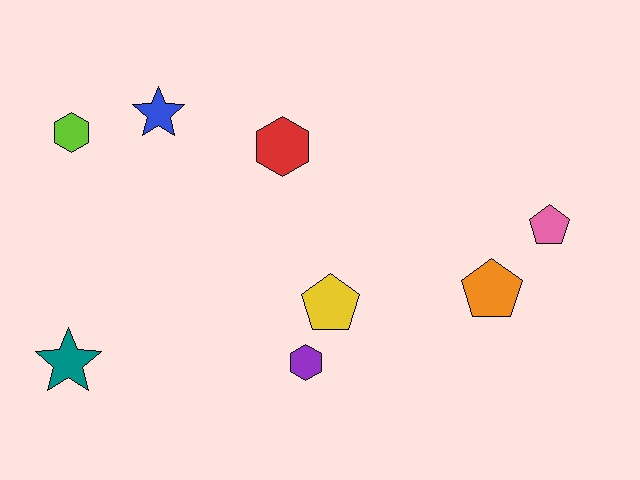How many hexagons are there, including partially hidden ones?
There are 3 hexagons.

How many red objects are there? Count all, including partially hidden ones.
There is 1 red object.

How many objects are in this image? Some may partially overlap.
There are 8 objects.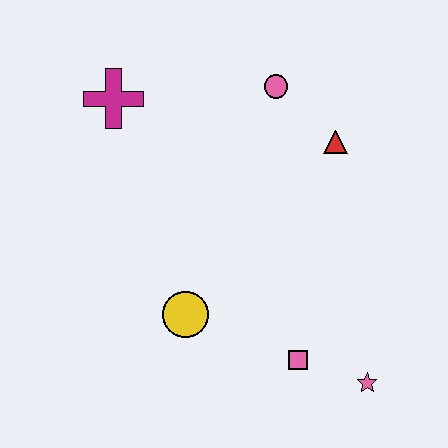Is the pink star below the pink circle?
Yes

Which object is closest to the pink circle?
The red triangle is closest to the pink circle.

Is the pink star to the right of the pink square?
Yes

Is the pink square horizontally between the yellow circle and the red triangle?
Yes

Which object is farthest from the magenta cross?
The pink star is farthest from the magenta cross.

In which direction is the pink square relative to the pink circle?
The pink square is below the pink circle.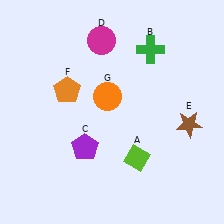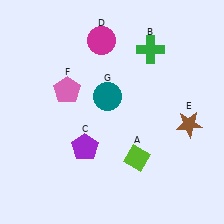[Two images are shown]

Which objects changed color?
F changed from orange to pink. G changed from orange to teal.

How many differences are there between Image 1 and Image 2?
There are 2 differences between the two images.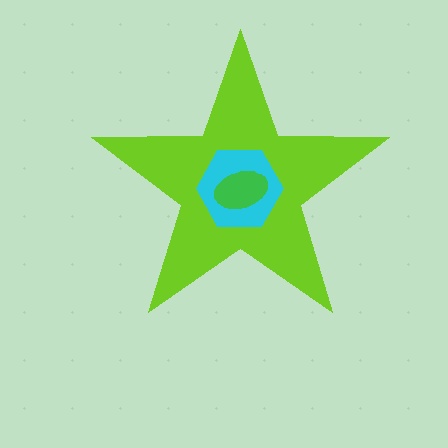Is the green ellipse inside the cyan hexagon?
Yes.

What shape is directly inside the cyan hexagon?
The green ellipse.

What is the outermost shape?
The lime star.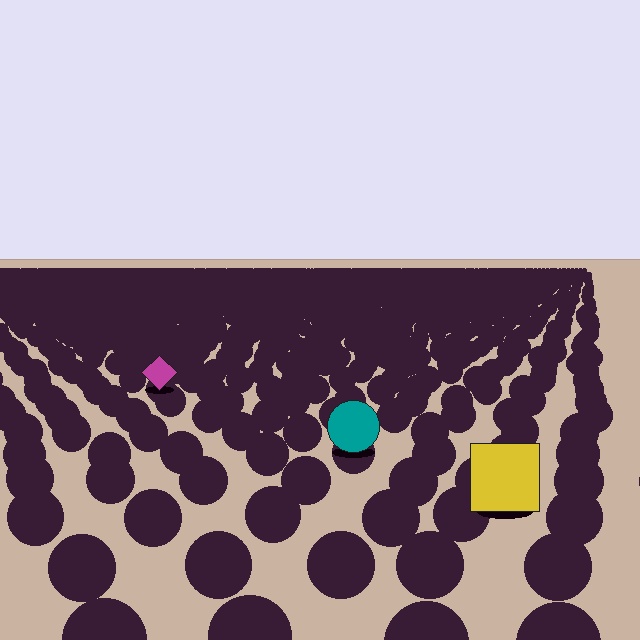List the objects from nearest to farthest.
From nearest to farthest: the yellow square, the teal circle, the magenta diamond.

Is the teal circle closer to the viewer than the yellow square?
No. The yellow square is closer — you can tell from the texture gradient: the ground texture is coarser near it.